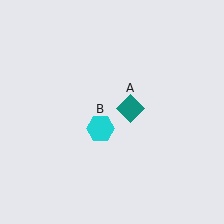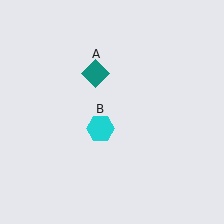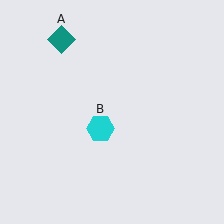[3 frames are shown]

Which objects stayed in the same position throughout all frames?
Cyan hexagon (object B) remained stationary.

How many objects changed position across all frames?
1 object changed position: teal diamond (object A).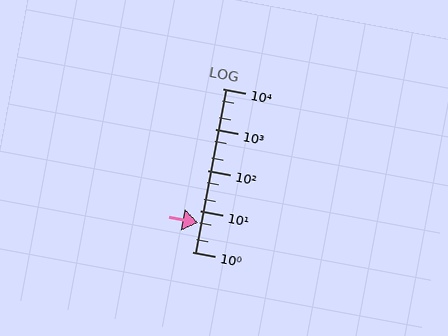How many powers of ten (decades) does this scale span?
The scale spans 4 decades, from 1 to 10000.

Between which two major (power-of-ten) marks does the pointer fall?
The pointer is between 1 and 10.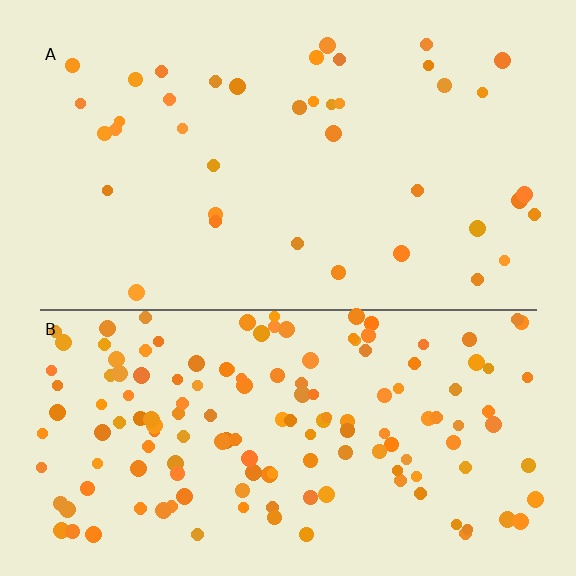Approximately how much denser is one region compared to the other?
Approximately 3.8× — region B over region A.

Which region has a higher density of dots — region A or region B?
B (the bottom).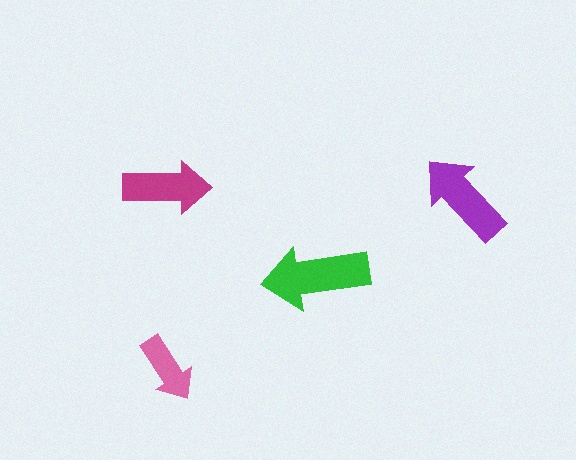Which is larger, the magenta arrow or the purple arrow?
The purple one.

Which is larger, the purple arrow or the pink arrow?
The purple one.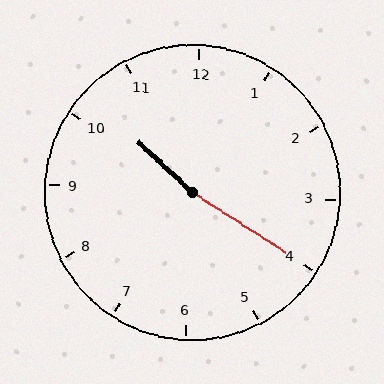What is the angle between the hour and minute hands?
Approximately 170 degrees.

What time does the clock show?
10:20.